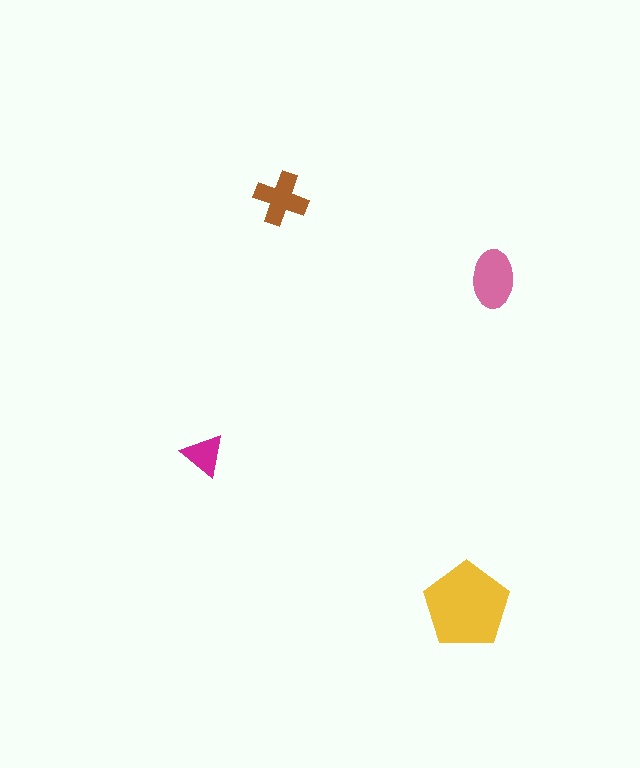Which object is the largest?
The yellow pentagon.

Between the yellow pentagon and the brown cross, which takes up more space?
The yellow pentagon.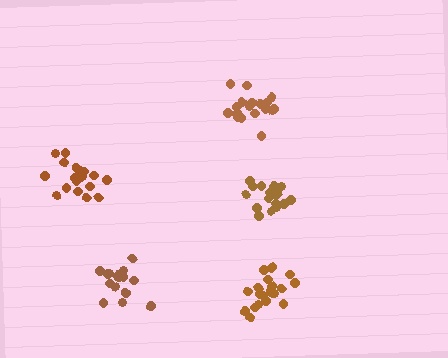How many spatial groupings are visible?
There are 5 spatial groupings.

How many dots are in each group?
Group 1: 19 dots, Group 2: 18 dots, Group 3: 20 dots, Group 4: 17 dots, Group 5: 15 dots (89 total).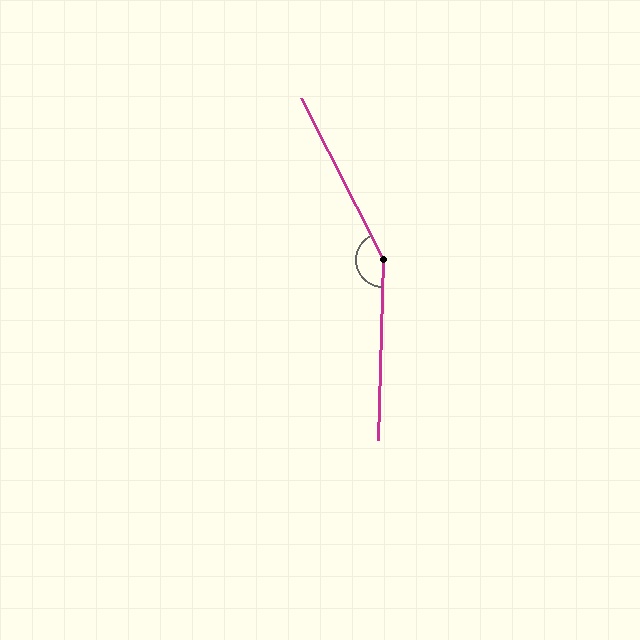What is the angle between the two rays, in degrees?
Approximately 151 degrees.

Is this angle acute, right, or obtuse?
It is obtuse.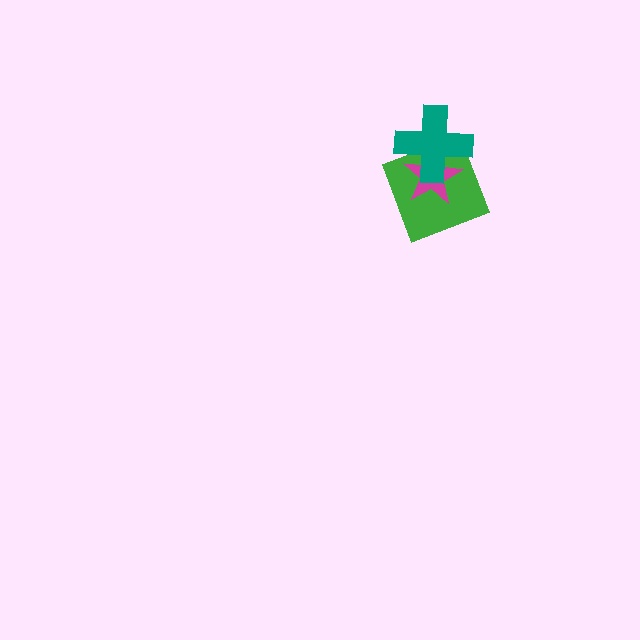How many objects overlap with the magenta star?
2 objects overlap with the magenta star.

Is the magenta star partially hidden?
Yes, it is partially covered by another shape.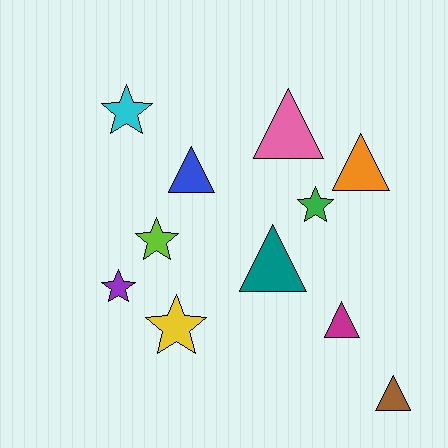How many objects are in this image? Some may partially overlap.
There are 11 objects.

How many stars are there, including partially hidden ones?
There are 5 stars.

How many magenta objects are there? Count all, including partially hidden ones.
There is 1 magenta object.